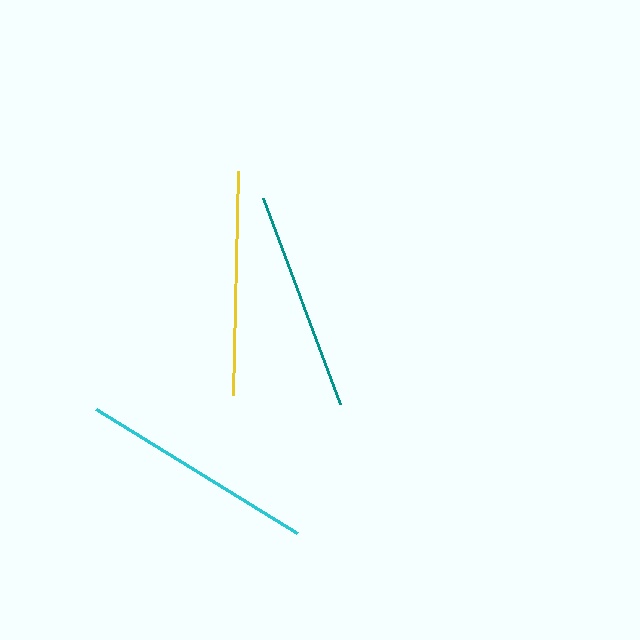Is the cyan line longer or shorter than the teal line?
The cyan line is longer than the teal line.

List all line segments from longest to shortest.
From longest to shortest: cyan, yellow, teal.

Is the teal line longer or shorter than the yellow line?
The yellow line is longer than the teal line.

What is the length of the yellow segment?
The yellow segment is approximately 224 pixels long.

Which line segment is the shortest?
The teal line is the shortest at approximately 220 pixels.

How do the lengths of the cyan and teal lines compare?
The cyan and teal lines are approximately the same length.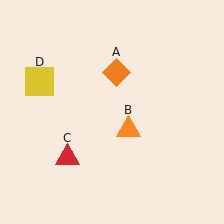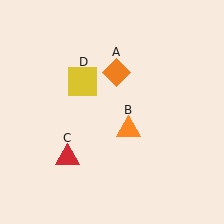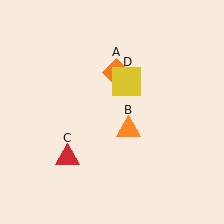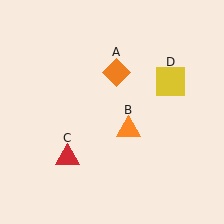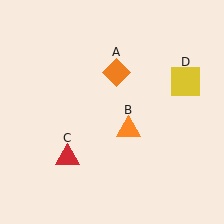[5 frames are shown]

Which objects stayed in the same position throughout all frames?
Orange diamond (object A) and orange triangle (object B) and red triangle (object C) remained stationary.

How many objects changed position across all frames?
1 object changed position: yellow square (object D).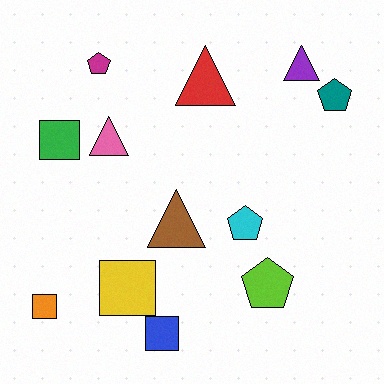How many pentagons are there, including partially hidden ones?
There are 4 pentagons.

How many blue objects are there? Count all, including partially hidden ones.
There is 1 blue object.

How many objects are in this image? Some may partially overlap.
There are 12 objects.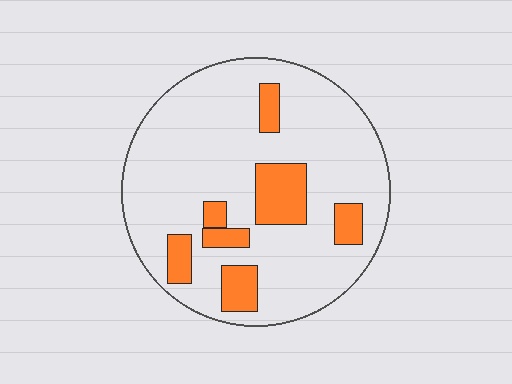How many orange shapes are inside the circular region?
7.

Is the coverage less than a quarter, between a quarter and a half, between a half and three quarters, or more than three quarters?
Less than a quarter.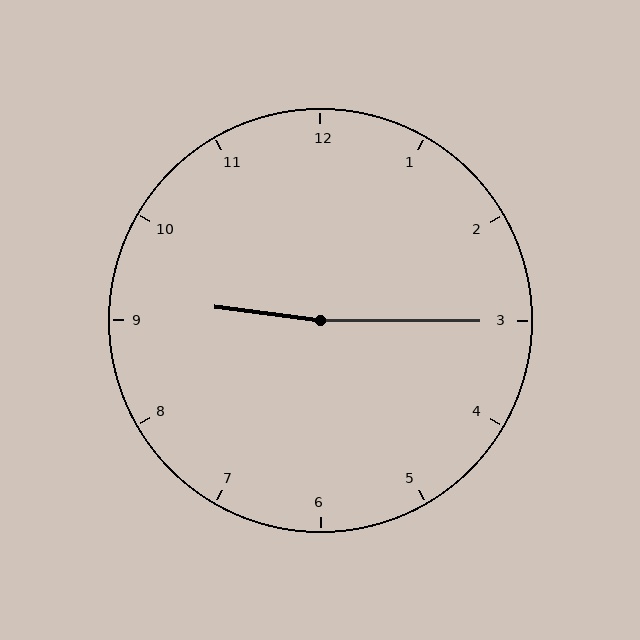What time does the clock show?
9:15.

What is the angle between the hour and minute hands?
Approximately 172 degrees.